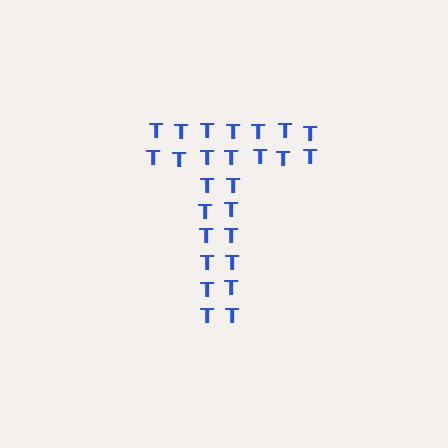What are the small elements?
The small elements are letter T's.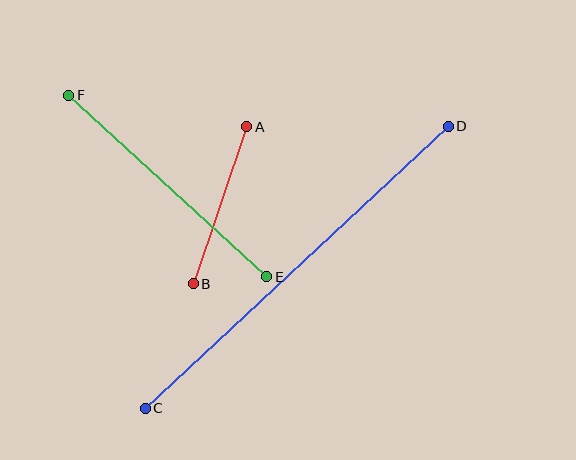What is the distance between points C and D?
The distance is approximately 414 pixels.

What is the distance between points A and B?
The distance is approximately 166 pixels.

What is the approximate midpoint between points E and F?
The midpoint is at approximately (168, 186) pixels.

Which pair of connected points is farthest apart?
Points C and D are farthest apart.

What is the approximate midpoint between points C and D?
The midpoint is at approximately (297, 267) pixels.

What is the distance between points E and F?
The distance is approximately 269 pixels.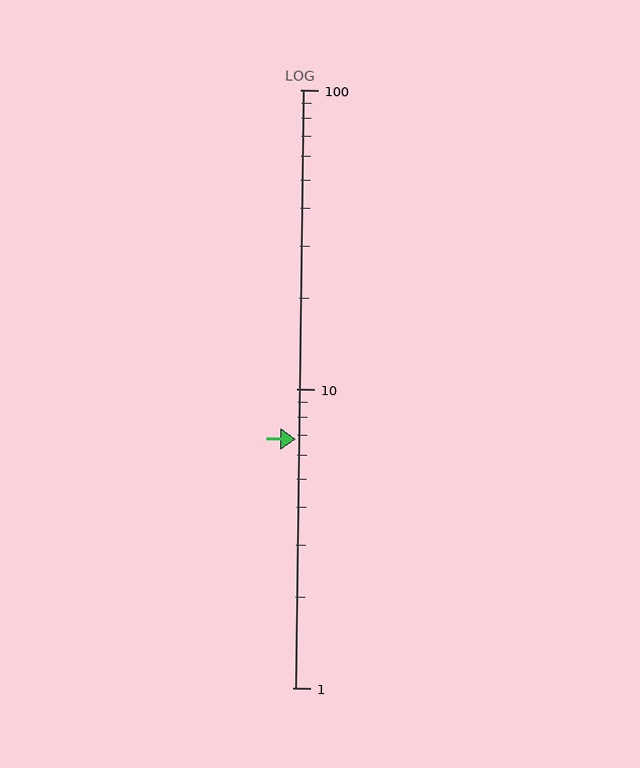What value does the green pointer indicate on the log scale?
The pointer indicates approximately 6.8.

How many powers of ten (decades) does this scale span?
The scale spans 2 decades, from 1 to 100.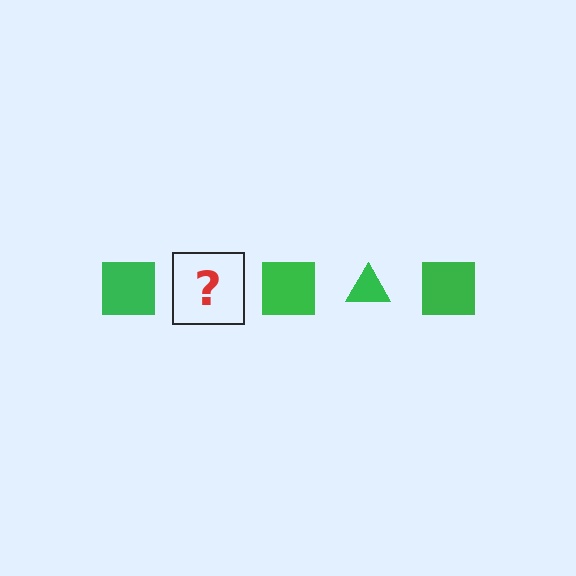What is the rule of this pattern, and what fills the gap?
The rule is that the pattern cycles through square, triangle shapes in green. The gap should be filled with a green triangle.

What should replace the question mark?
The question mark should be replaced with a green triangle.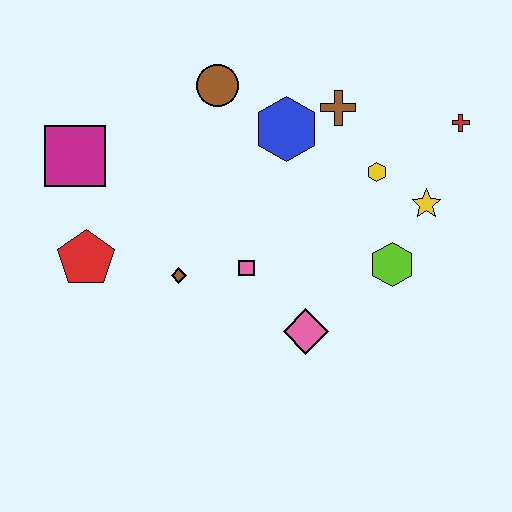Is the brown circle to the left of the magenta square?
No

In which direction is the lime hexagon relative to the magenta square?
The lime hexagon is to the right of the magenta square.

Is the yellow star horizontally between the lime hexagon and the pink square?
No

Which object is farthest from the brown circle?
The pink diamond is farthest from the brown circle.